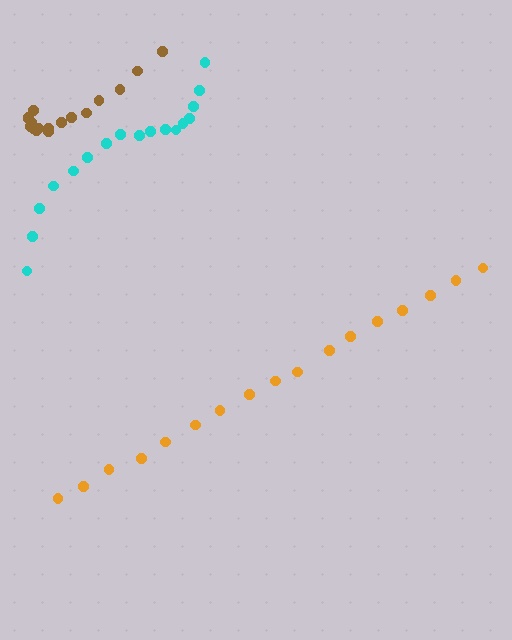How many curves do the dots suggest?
There are 3 distinct paths.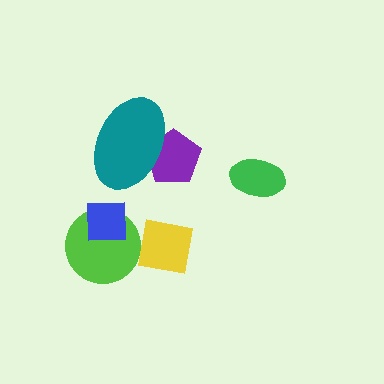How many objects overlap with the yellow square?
1 object overlaps with the yellow square.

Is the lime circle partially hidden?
Yes, it is partially covered by another shape.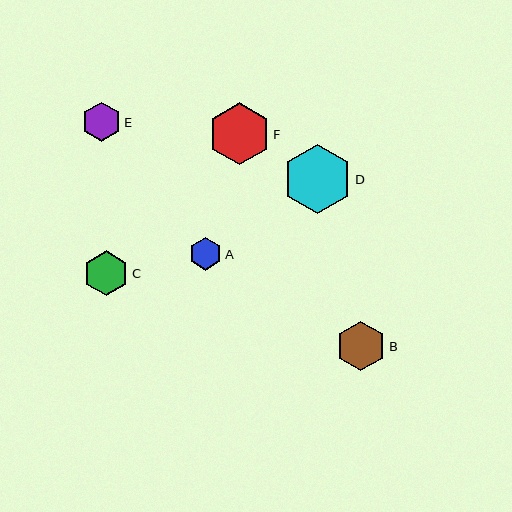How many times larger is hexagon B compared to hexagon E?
Hexagon B is approximately 1.3 times the size of hexagon E.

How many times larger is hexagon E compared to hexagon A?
Hexagon E is approximately 1.2 times the size of hexagon A.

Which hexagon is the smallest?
Hexagon A is the smallest with a size of approximately 32 pixels.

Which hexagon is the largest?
Hexagon D is the largest with a size of approximately 69 pixels.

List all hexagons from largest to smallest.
From largest to smallest: D, F, B, C, E, A.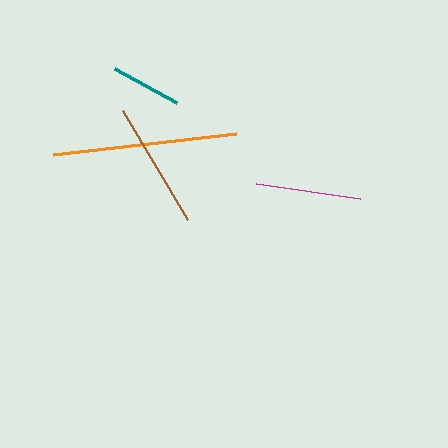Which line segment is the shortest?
The teal line is the shortest at approximately 71 pixels.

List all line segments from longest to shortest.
From longest to shortest: orange, brown, magenta, teal.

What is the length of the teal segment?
The teal segment is approximately 71 pixels long.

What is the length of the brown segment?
The brown segment is approximately 127 pixels long.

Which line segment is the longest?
The orange line is the longest at approximately 184 pixels.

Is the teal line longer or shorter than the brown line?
The brown line is longer than the teal line.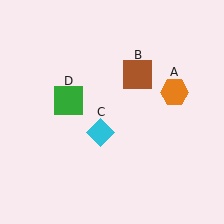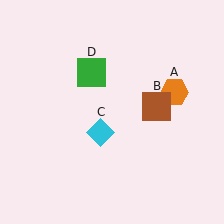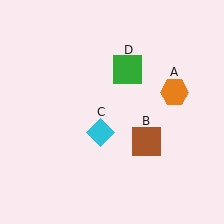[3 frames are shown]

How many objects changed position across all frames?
2 objects changed position: brown square (object B), green square (object D).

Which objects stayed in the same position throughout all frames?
Orange hexagon (object A) and cyan diamond (object C) remained stationary.